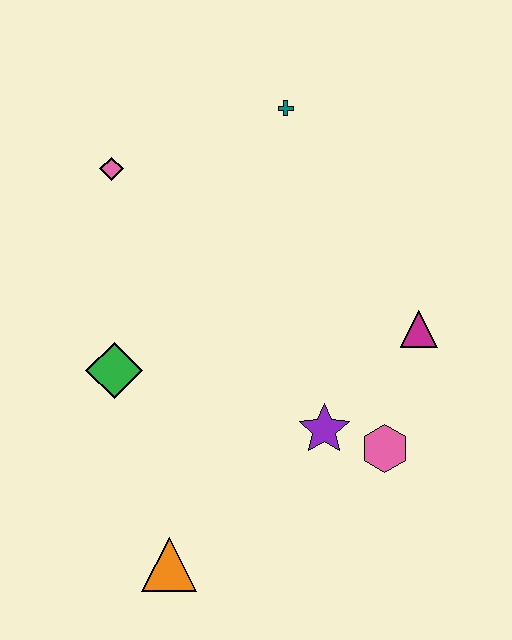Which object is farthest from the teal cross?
The orange triangle is farthest from the teal cross.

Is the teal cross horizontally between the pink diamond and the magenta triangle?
Yes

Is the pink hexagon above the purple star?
No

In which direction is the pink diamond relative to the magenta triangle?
The pink diamond is to the left of the magenta triangle.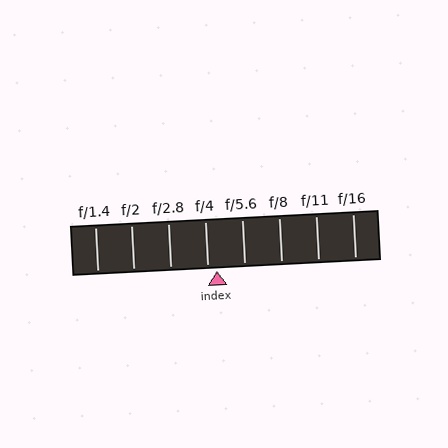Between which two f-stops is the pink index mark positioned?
The index mark is between f/4 and f/5.6.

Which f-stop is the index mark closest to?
The index mark is closest to f/4.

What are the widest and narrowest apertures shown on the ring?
The widest aperture shown is f/1.4 and the narrowest is f/16.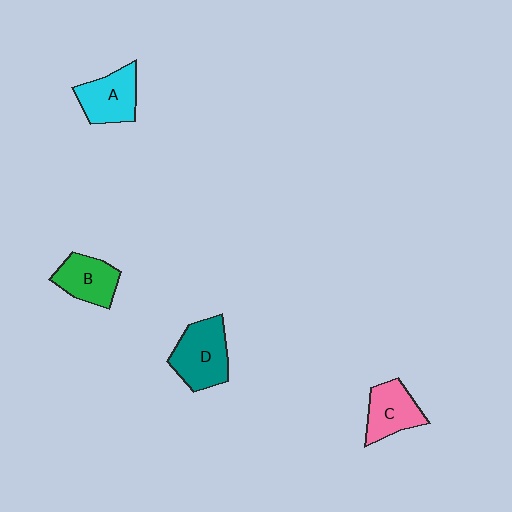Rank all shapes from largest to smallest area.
From largest to smallest: D (teal), A (cyan), C (pink), B (green).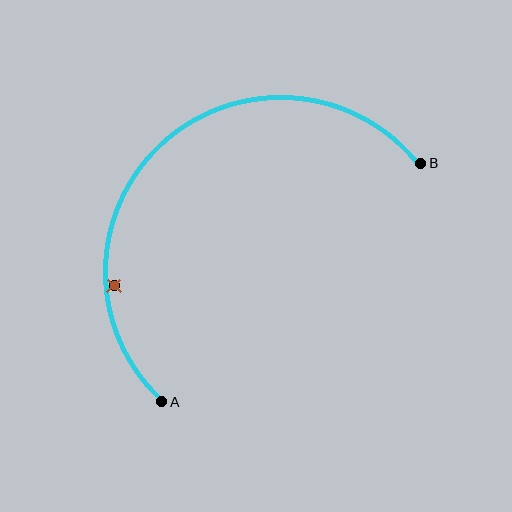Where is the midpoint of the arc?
The arc midpoint is the point on the curve farthest from the straight line joining A and B. It sits above and to the left of that line.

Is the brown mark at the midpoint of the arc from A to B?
No — the brown mark does not lie on the arc at all. It sits slightly inside the curve.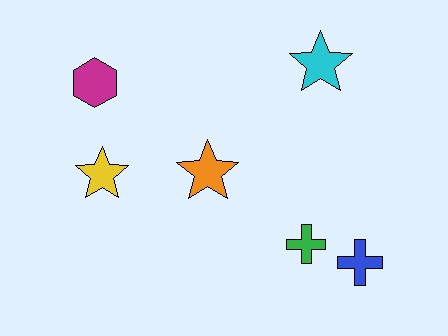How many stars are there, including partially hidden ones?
There are 3 stars.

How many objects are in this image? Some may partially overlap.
There are 6 objects.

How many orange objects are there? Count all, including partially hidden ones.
There is 1 orange object.